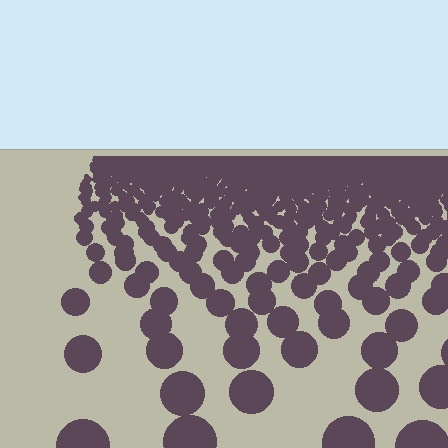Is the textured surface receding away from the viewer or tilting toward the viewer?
The surface is receding away from the viewer. Texture elements get smaller and denser toward the top.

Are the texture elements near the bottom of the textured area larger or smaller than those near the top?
Larger. Near the bottom, elements are closer to the viewer and appear at a bigger on-screen size.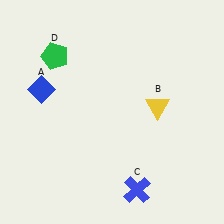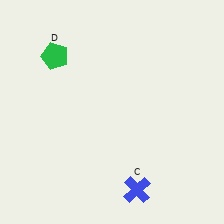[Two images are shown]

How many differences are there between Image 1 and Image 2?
There are 2 differences between the two images.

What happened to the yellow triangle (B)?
The yellow triangle (B) was removed in Image 2. It was in the top-right area of Image 1.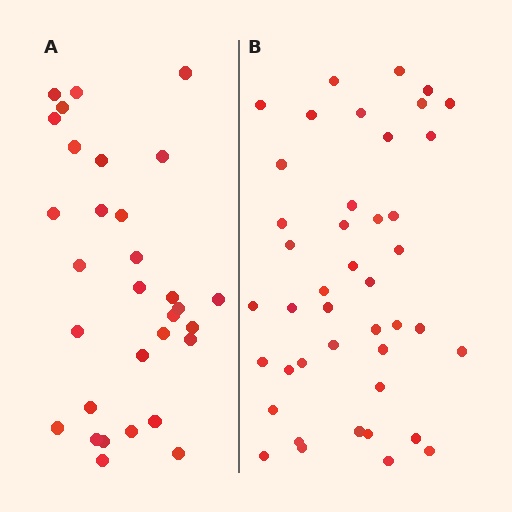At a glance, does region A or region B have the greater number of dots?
Region B (the right region) has more dots.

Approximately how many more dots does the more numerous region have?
Region B has roughly 12 or so more dots than region A.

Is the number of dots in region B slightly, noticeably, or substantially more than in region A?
Region B has noticeably more, but not dramatically so. The ratio is roughly 1.4 to 1.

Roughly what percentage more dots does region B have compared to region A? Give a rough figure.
About 40% more.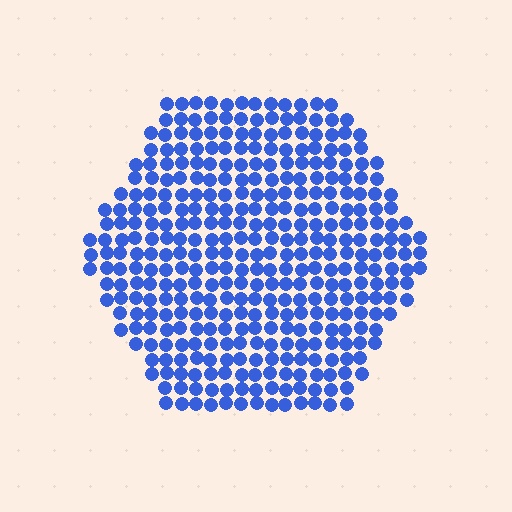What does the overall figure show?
The overall figure shows a hexagon.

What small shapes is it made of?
It is made of small circles.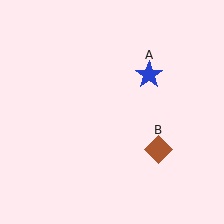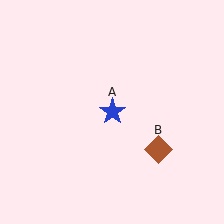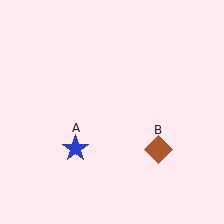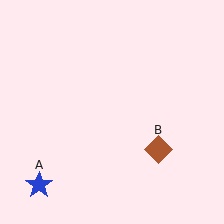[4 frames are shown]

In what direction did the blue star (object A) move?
The blue star (object A) moved down and to the left.